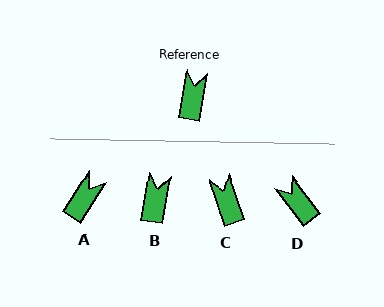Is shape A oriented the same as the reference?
No, it is off by about 24 degrees.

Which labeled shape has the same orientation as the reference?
B.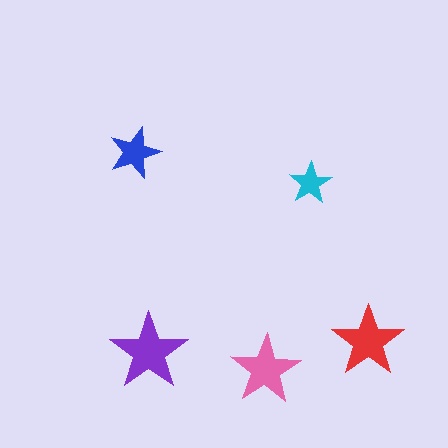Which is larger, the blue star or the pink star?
The pink one.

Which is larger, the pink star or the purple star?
The purple one.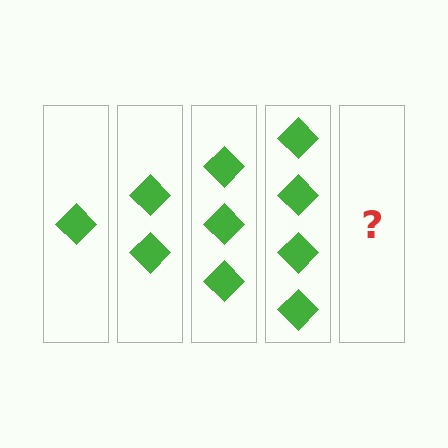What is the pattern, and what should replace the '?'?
The pattern is that each step adds one more diamond. The '?' should be 5 diamonds.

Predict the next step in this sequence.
The next step is 5 diamonds.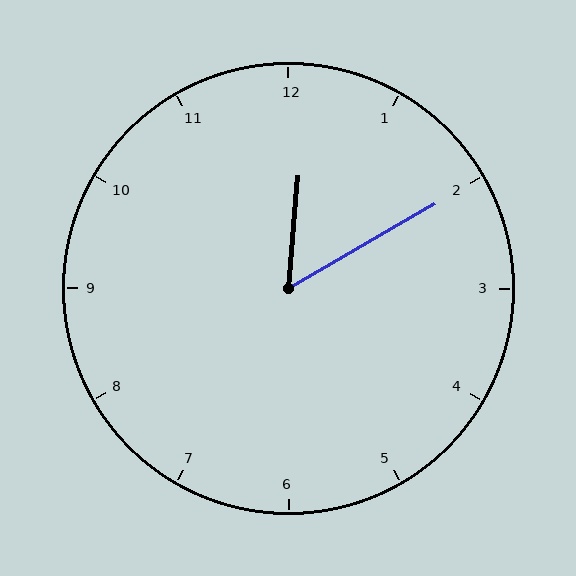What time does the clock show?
12:10.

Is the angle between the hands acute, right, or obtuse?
It is acute.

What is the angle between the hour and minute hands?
Approximately 55 degrees.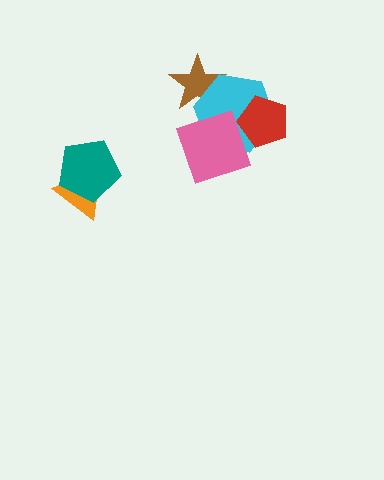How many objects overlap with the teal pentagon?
1 object overlaps with the teal pentagon.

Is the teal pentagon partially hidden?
No, no other shape covers it.